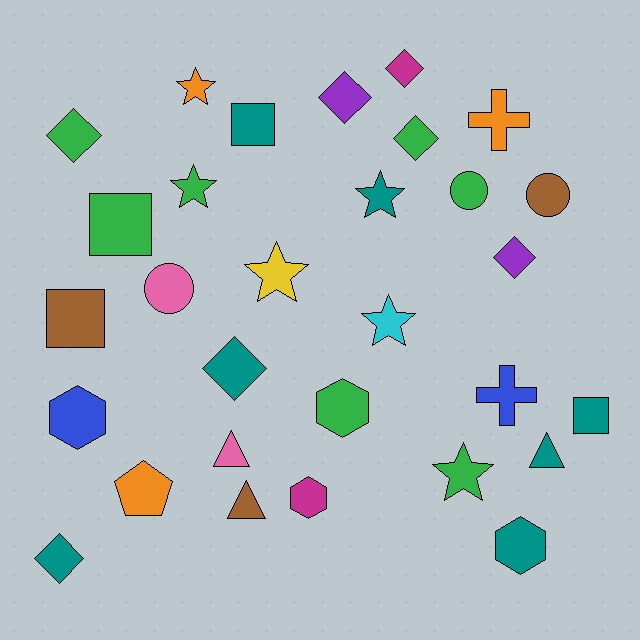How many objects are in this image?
There are 30 objects.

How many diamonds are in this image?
There are 7 diamonds.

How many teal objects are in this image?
There are 7 teal objects.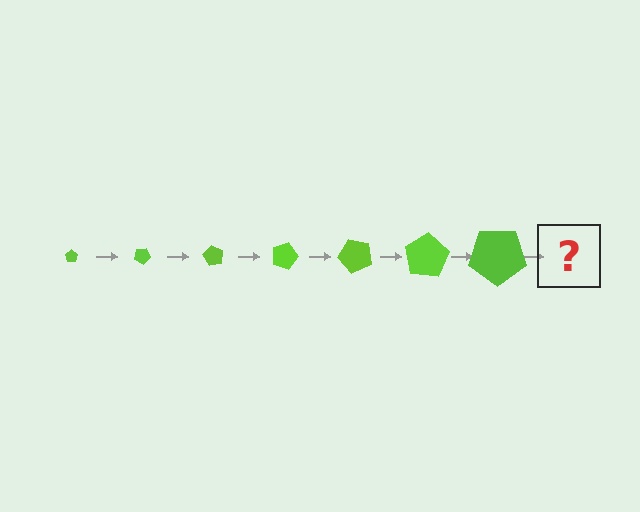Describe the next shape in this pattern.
It should be a pentagon, larger than the previous one and rotated 210 degrees from the start.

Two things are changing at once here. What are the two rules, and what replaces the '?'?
The two rules are that the pentagon grows larger each step and it rotates 30 degrees each step. The '?' should be a pentagon, larger than the previous one and rotated 210 degrees from the start.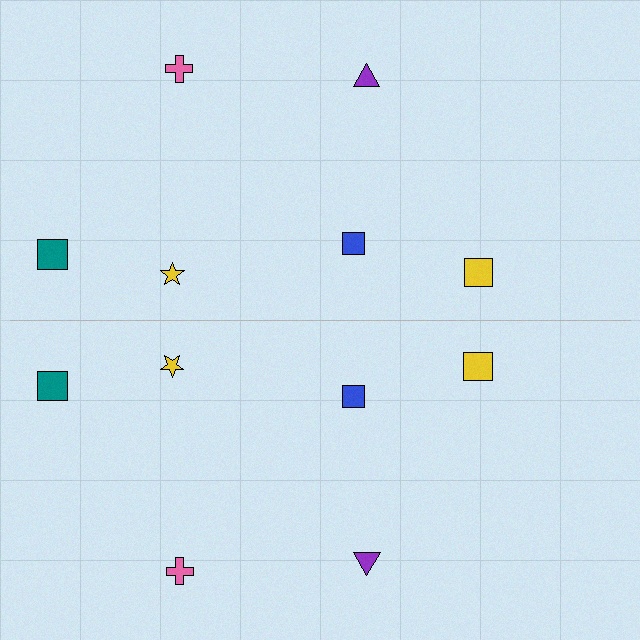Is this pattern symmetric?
Yes, this pattern has bilateral (reflection) symmetry.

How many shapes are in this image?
There are 12 shapes in this image.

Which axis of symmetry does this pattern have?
The pattern has a horizontal axis of symmetry running through the center of the image.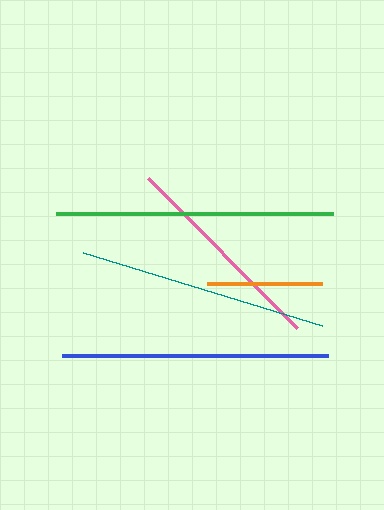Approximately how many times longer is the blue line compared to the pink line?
The blue line is approximately 1.3 times the length of the pink line.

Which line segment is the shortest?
The orange line is the shortest at approximately 115 pixels.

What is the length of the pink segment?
The pink segment is approximately 211 pixels long.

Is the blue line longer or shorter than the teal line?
The blue line is longer than the teal line.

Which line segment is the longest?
The green line is the longest at approximately 276 pixels.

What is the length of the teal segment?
The teal segment is approximately 251 pixels long.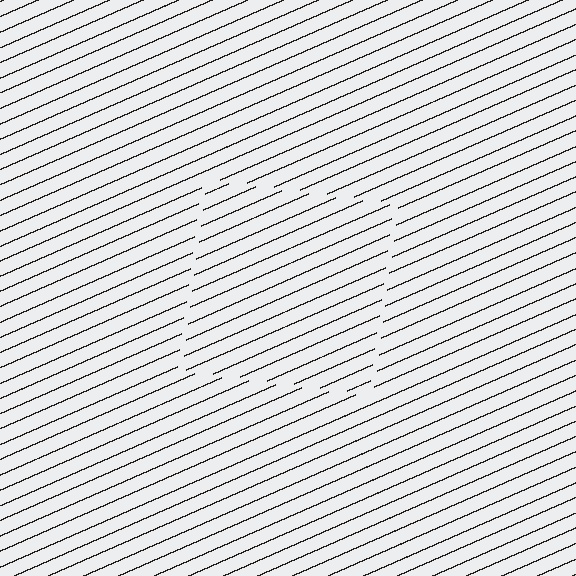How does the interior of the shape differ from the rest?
The interior of the shape contains the same grating, shifted by half a period — the contour is defined by the phase discontinuity where line-ends from the inner and outer gratings abut.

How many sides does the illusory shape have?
4 sides — the line-ends trace a square.